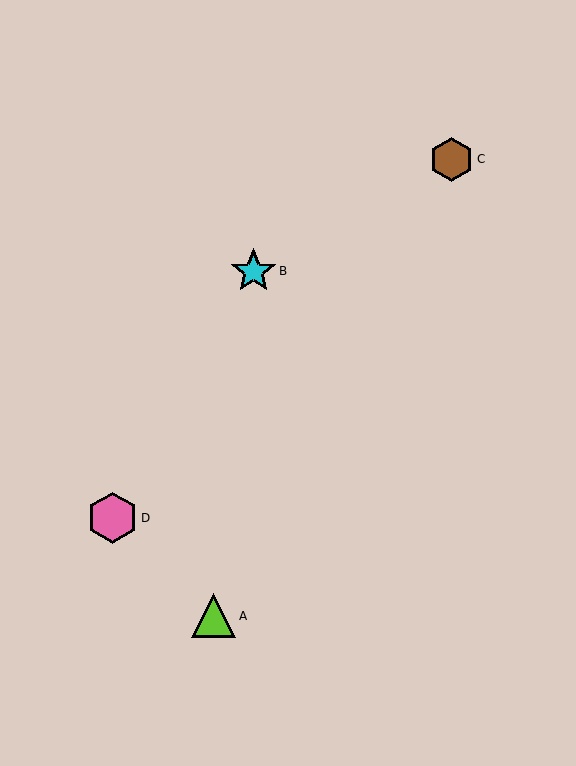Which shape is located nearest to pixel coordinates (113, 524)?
The pink hexagon (labeled D) at (112, 518) is nearest to that location.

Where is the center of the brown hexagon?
The center of the brown hexagon is at (451, 159).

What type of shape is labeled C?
Shape C is a brown hexagon.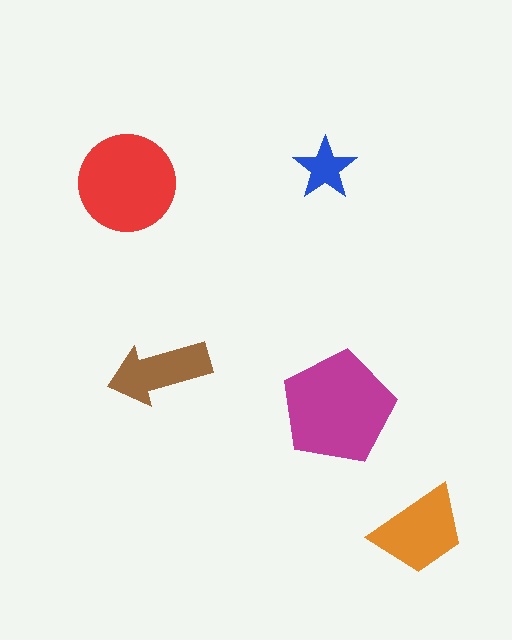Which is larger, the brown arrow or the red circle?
The red circle.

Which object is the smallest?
The blue star.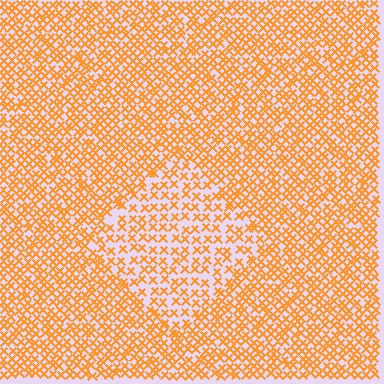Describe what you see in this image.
The image contains small orange elements arranged at two different densities. A diamond-shaped region is visible where the elements are less densely packed than the surrounding area.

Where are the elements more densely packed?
The elements are more densely packed outside the diamond boundary.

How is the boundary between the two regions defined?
The boundary is defined by a change in element density (approximately 1.7x ratio). All elements are the same color, size, and shape.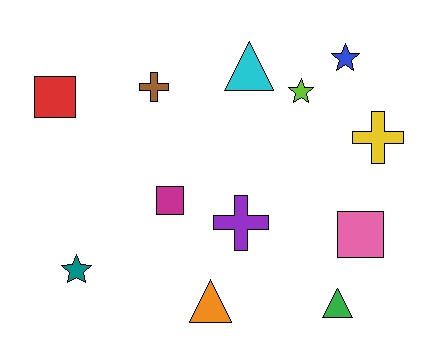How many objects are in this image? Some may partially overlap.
There are 12 objects.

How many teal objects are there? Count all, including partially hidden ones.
There is 1 teal object.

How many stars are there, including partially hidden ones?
There are 3 stars.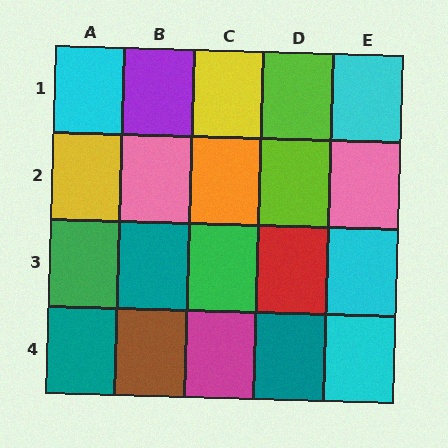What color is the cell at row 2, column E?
Pink.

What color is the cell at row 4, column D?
Teal.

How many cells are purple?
1 cell is purple.